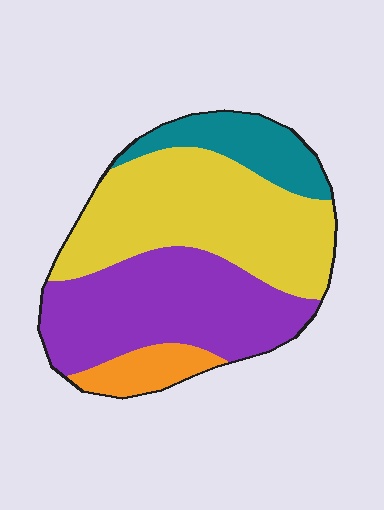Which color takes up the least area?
Orange, at roughly 10%.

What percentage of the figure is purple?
Purple covers about 35% of the figure.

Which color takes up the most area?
Yellow, at roughly 40%.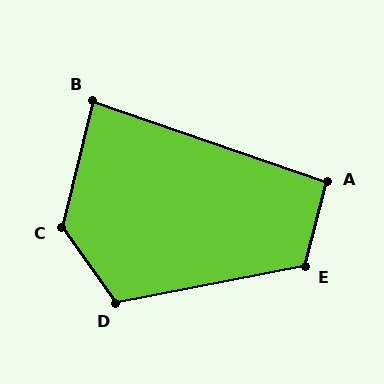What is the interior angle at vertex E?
Approximately 116 degrees (obtuse).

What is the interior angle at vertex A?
Approximately 95 degrees (approximately right).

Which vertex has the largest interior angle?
C, at approximately 131 degrees.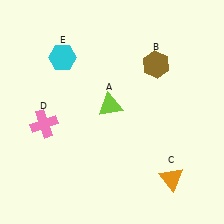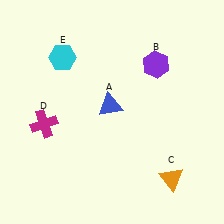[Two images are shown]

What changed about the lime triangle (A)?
In Image 1, A is lime. In Image 2, it changed to blue.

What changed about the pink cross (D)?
In Image 1, D is pink. In Image 2, it changed to magenta.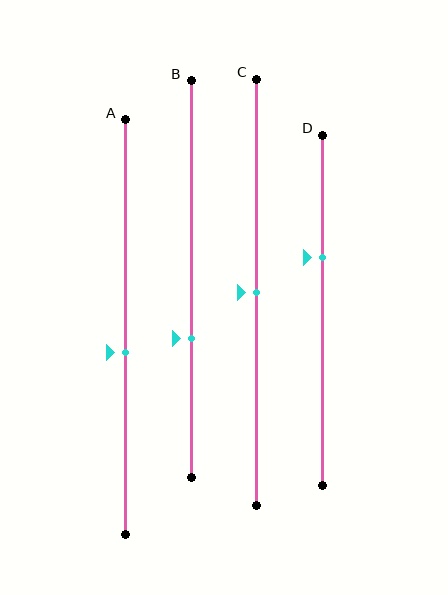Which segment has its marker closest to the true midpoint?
Segment C has its marker closest to the true midpoint.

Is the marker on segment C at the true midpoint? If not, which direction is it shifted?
Yes, the marker on segment C is at the true midpoint.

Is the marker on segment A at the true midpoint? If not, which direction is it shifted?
No, the marker on segment A is shifted downward by about 6% of the segment length.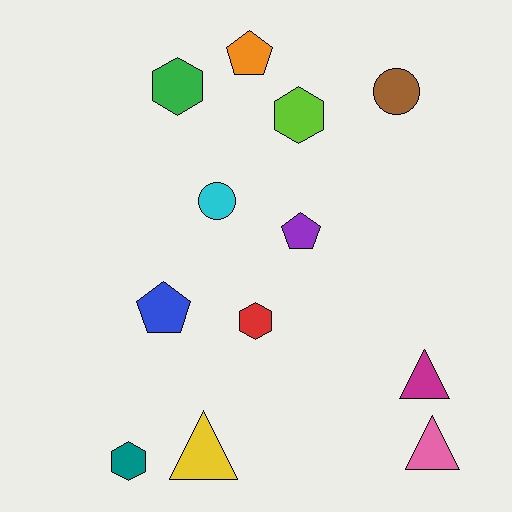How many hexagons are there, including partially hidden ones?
There are 4 hexagons.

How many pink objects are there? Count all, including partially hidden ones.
There is 1 pink object.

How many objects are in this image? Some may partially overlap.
There are 12 objects.